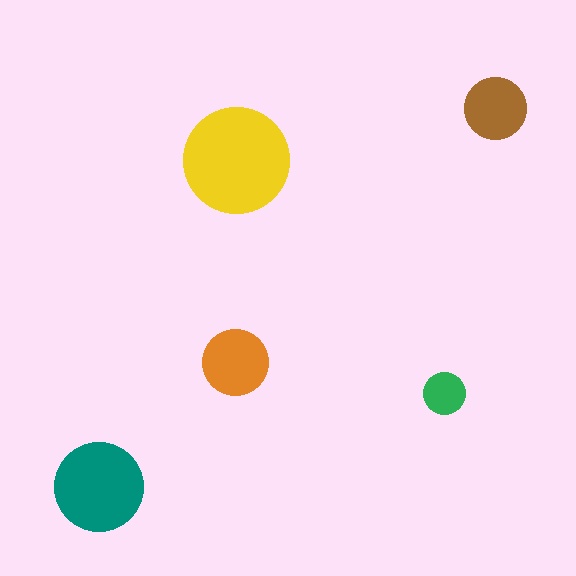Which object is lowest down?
The teal circle is bottommost.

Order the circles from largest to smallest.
the yellow one, the teal one, the orange one, the brown one, the green one.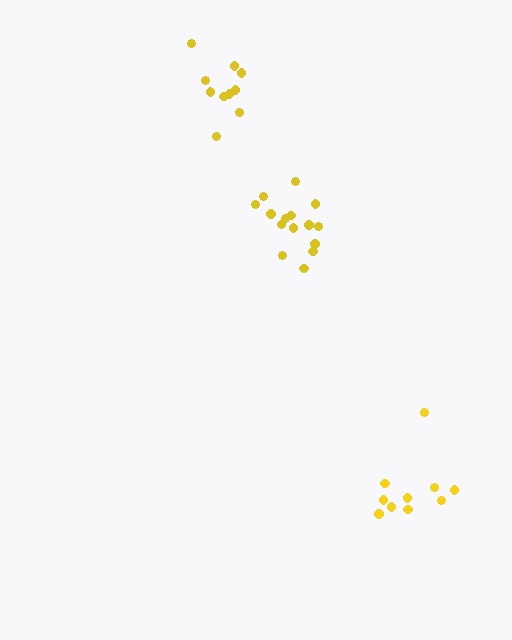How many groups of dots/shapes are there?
There are 3 groups.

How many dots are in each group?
Group 1: 15 dots, Group 2: 10 dots, Group 3: 10 dots (35 total).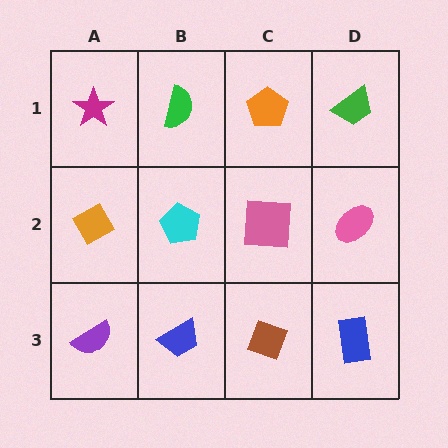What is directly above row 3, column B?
A cyan pentagon.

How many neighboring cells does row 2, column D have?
3.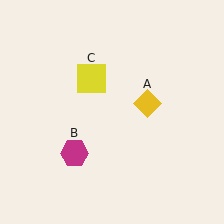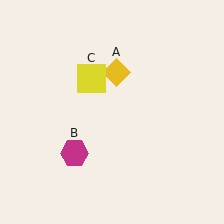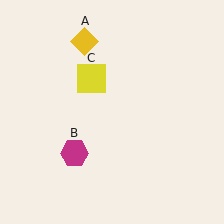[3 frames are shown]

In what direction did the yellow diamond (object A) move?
The yellow diamond (object A) moved up and to the left.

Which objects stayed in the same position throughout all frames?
Magenta hexagon (object B) and yellow square (object C) remained stationary.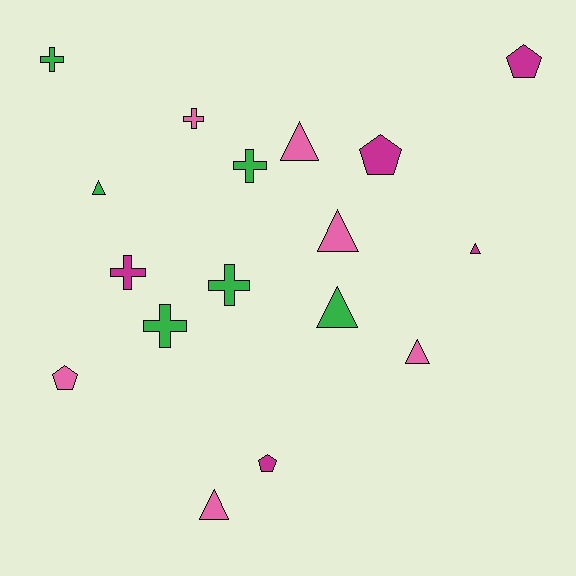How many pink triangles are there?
There are 4 pink triangles.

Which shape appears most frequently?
Triangle, with 7 objects.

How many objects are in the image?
There are 17 objects.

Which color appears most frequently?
Green, with 6 objects.